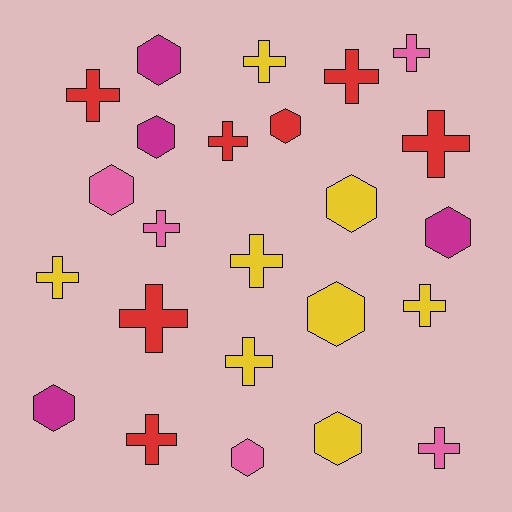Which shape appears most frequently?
Cross, with 14 objects.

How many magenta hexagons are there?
There are 4 magenta hexagons.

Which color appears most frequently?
Yellow, with 8 objects.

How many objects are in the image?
There are 24 objects.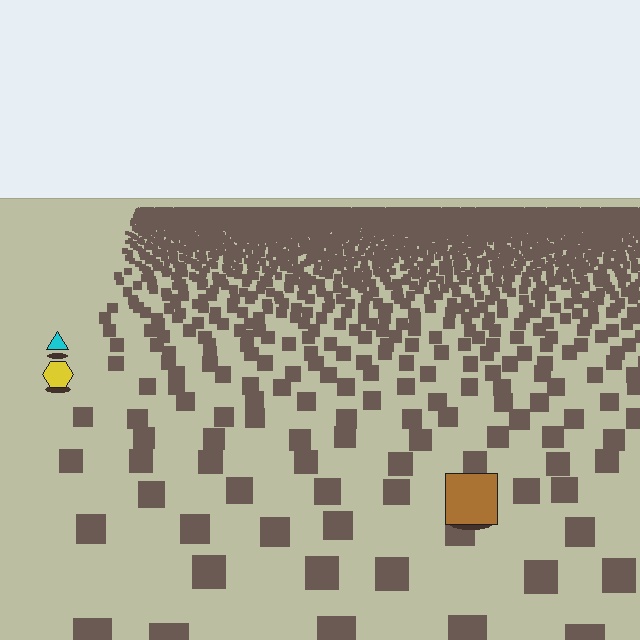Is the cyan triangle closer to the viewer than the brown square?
No. The brown square is closer — you can tell from the texture gradient: the ground texture is coarser near it.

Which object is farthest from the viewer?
The cyan triangle is farthest from the viewer. It appears smaller and the ground texture around it is denser.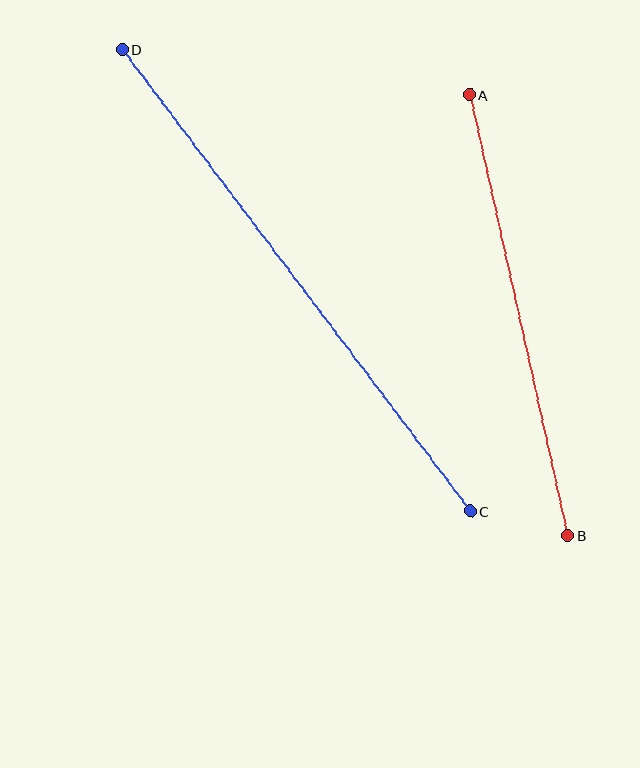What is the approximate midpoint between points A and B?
The midpoint is at approximately (519, 315) pixels.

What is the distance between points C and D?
The distance is approximately 578 pixels.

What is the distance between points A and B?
The distance is approximately 452 pixels.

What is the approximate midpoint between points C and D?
The midpoint is at approximately (296, 280) pixels.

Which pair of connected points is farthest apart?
Points C and D are farthest apart.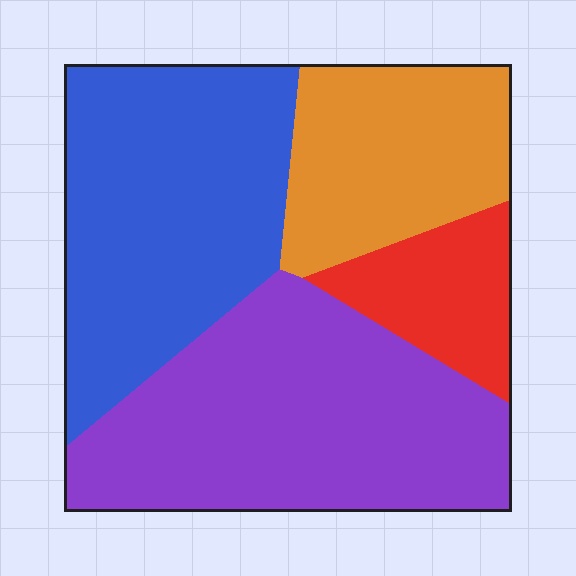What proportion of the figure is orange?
Orange covers around 20% of the figure.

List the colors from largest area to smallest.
From largest to smallest: purple, blue, orange, red.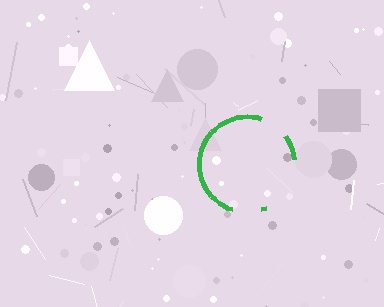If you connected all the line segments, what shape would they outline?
They would outline a circle.